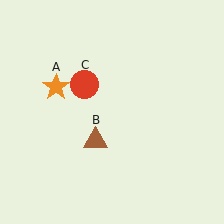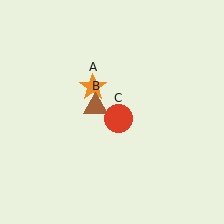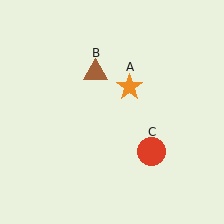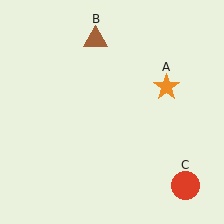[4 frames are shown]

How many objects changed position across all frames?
3 objects changed position: orange star (object A), brown triangle (object B), red circle (object C).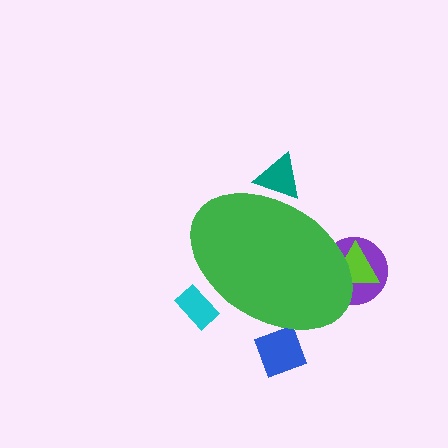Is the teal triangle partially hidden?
Yes, the teal triangle is partially hidden behind the green ellipse.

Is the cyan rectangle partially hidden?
Yes, the cyan rectangle is partially hidden behind the green ellipse.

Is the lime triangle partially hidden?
Yes, the lime triangle is partially hidden behind the green ellipse.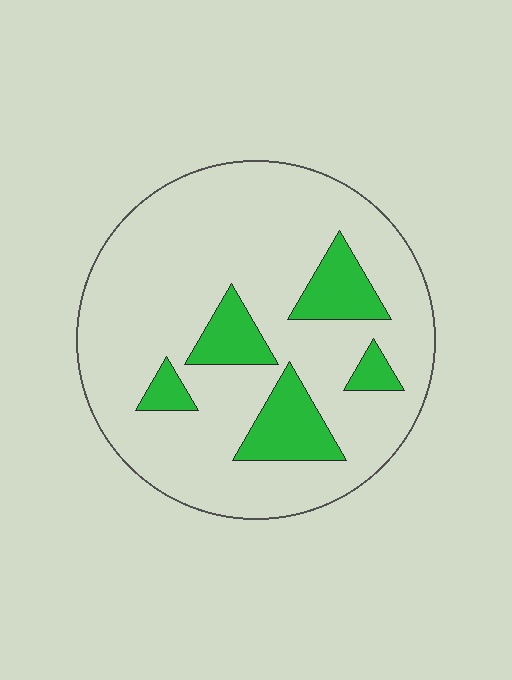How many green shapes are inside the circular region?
5.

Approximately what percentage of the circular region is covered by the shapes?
Approximately 20%.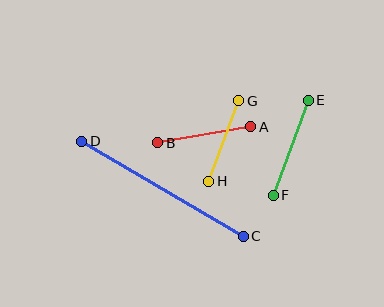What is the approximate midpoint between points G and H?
The midpoint is at approximately (224, 141) pixels.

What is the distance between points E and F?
The distance is approximately 101 pixels.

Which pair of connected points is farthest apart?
Points C and D are farthest apart.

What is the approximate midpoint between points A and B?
The midpoint is at approximately (204, 135) pixels.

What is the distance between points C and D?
The distance is approximately 187 pixels.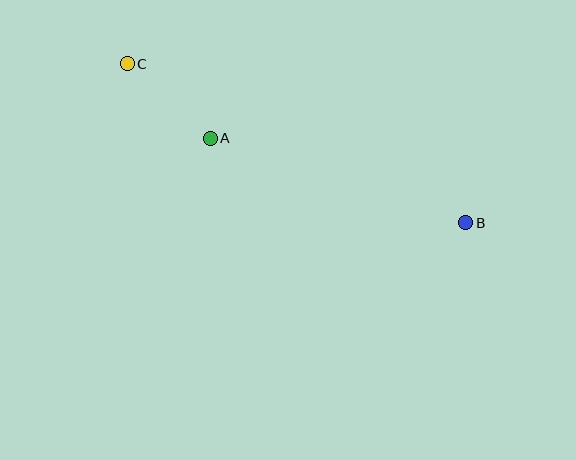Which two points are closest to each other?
Points A and C are closest to each other.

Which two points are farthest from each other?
Points B and C are farthest from each other.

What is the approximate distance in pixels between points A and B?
The distance between A and B is approximately 269 pixels.